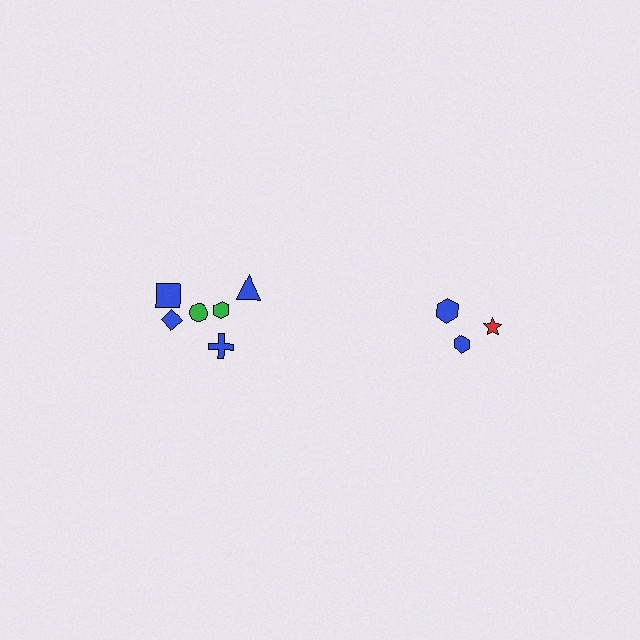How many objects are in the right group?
There are 3 objects.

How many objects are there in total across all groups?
There are 9 objects.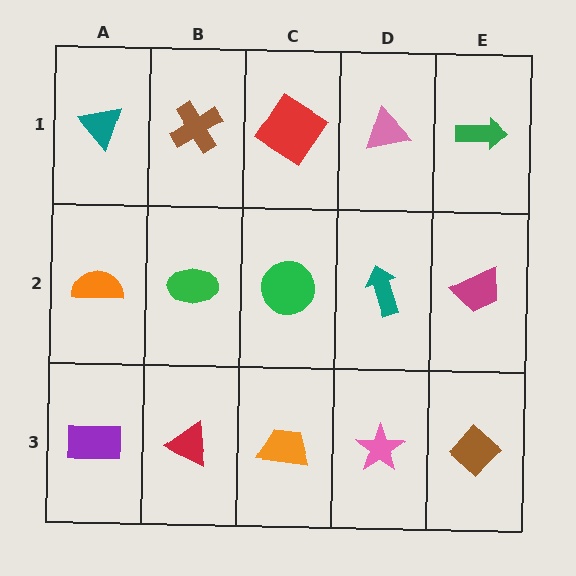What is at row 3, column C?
An orange trapezoid.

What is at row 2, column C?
A green circle.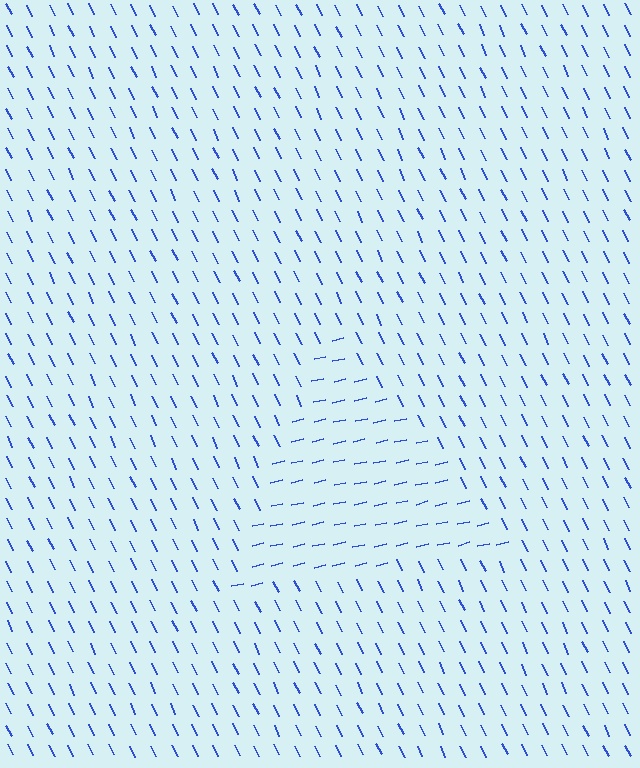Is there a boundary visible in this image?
Yes, there is a texture boundary formed by a change in line orientation.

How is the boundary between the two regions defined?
The boundary is defined purely by a change in line orientation (approximately 77 degrees difference). All lines are the same color and thickness.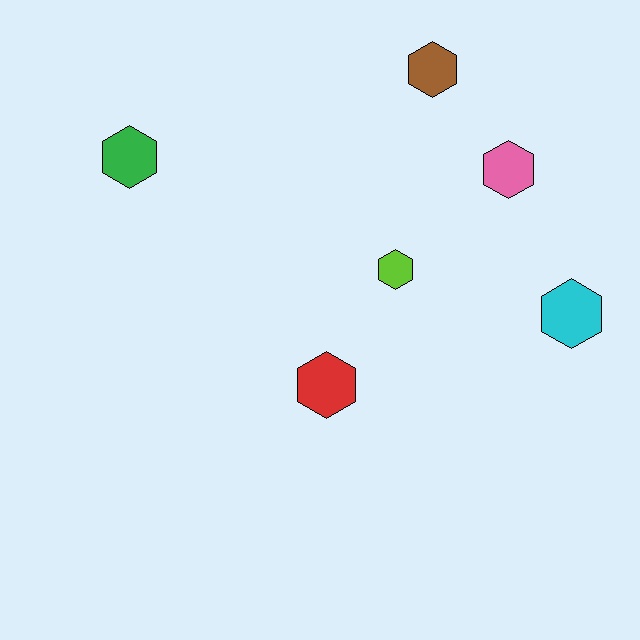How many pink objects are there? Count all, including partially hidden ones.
There is 1 pink object.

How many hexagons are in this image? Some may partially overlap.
There are 6 hexagons.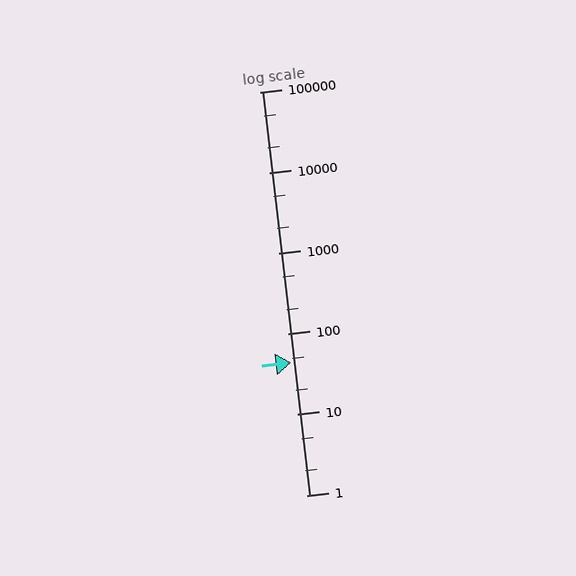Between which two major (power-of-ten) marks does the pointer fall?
The pointer is between 10 and 100.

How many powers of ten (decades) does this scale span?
The scale spans 5 decades, from 1 to 100000.